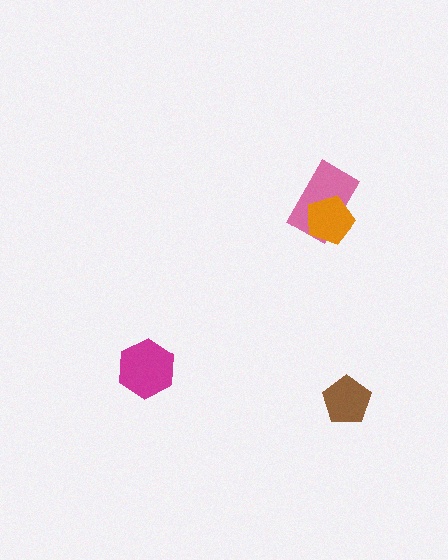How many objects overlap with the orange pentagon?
1 object overlaps with the orange pentagon.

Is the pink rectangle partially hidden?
Yes, it is partially covered by another shape.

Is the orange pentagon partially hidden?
No, no other shape covers it.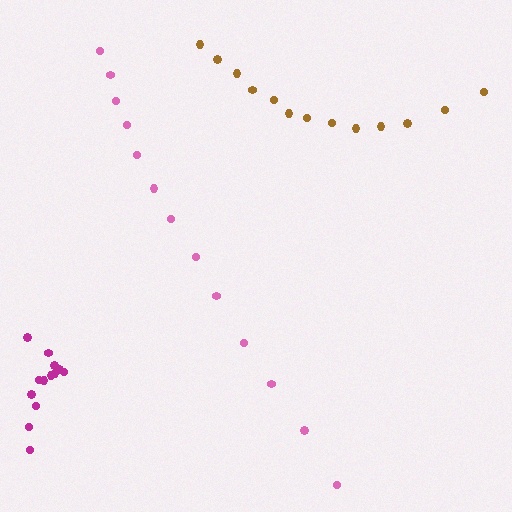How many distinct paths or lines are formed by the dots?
There are 3 distinct paths.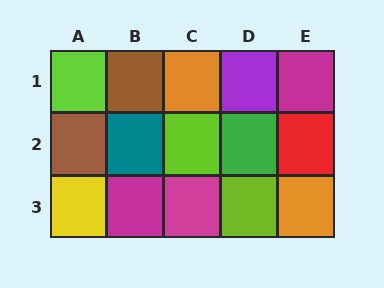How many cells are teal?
1 cell is teal.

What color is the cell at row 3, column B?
Magenta.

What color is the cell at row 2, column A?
Brown.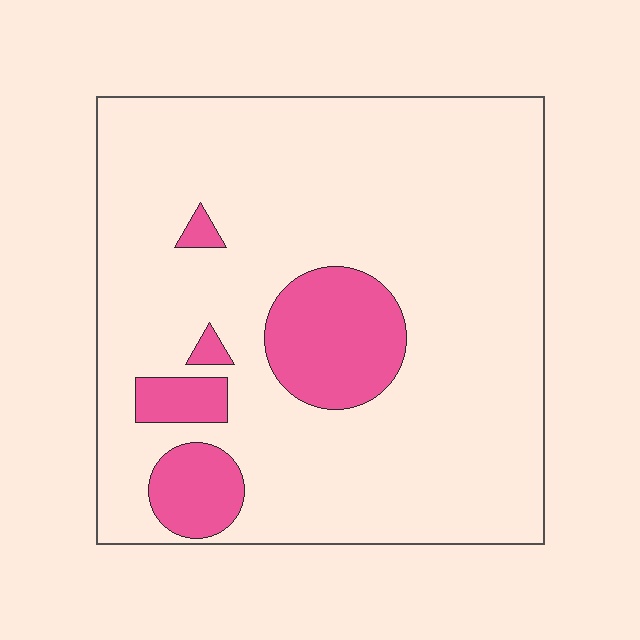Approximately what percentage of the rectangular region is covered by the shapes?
Approximately 15%.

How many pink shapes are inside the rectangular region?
5.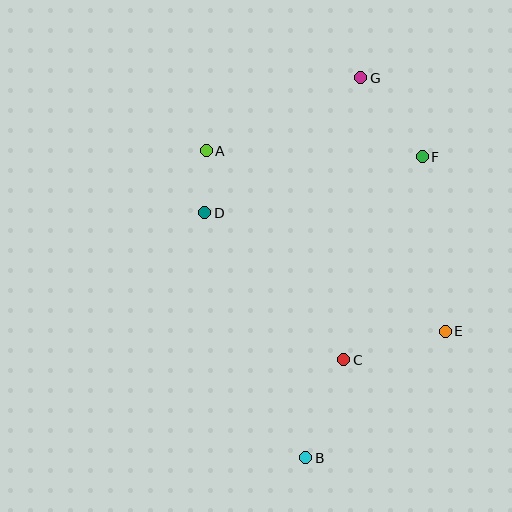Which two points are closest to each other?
Points A and D are closest to each other.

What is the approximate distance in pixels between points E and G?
The distance between E and G is approximately 267 pixels.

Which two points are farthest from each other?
Points B and G are farthest from each other.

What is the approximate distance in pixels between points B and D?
The distance between B and D is approximately 265 pixels.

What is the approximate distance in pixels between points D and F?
The distance between D and F is approximately 224 pixels.